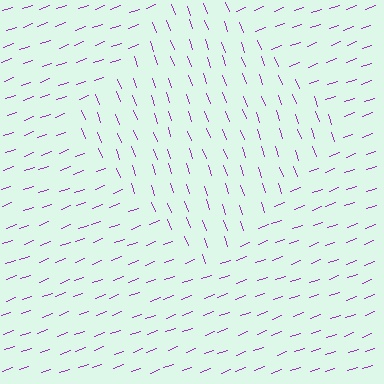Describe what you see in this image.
The image is filled with small purple line segments. A diamond region in the image has lines oriented differently from the surrounding lines, creating a visible texture boundary.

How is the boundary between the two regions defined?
The boundary is defined purely by a change in line orientation (approximately 90 degrees difference). All lines are the same color and thickness.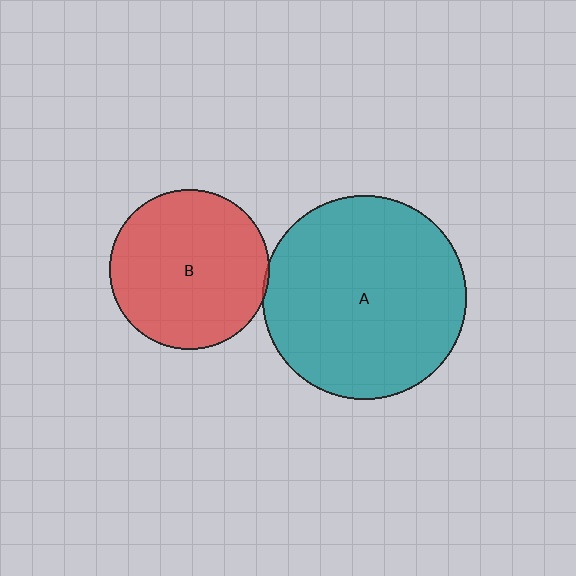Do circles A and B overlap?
Yes.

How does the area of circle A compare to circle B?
Approximately 1.6 times.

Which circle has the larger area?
Circle A (teal).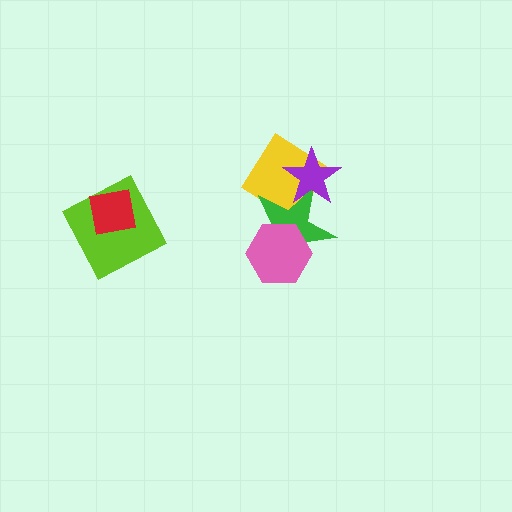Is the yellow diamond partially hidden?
Yes, it is partially covered by another shape.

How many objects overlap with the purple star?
2 objects overlap with the purple star.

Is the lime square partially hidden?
Yes, it is partially covered by another shape.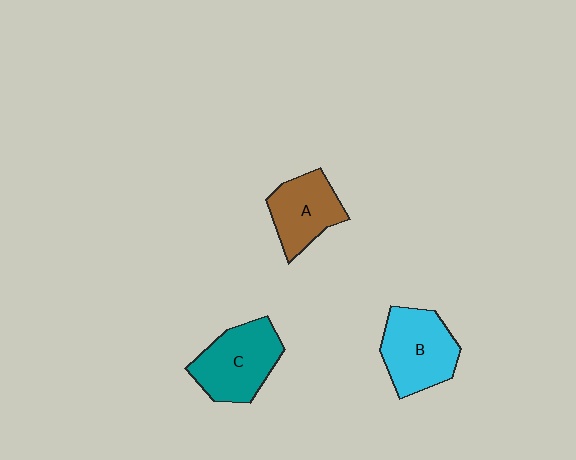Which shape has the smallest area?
Shape A (brown).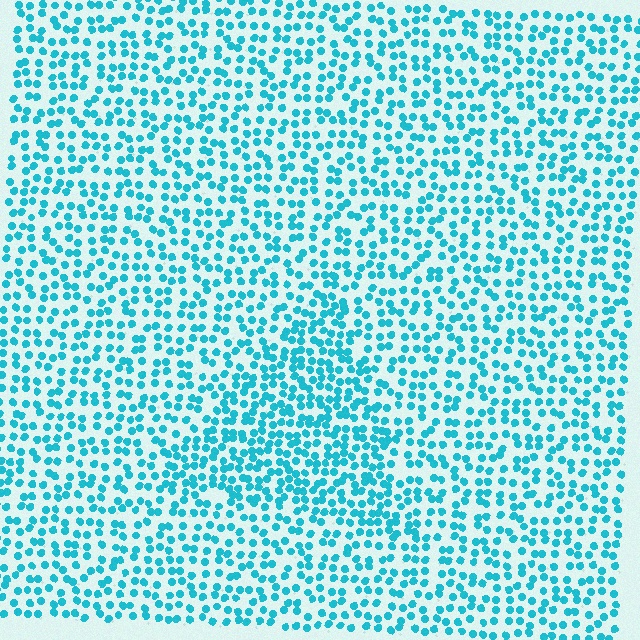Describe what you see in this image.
The image contains small cyan elements arranged at two different densities. A triangle-shaped region is visible where the elements are more densely packed than the surrounding area.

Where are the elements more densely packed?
The elements are more densely packed inside the triangle boundary.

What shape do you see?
I see a triangle.